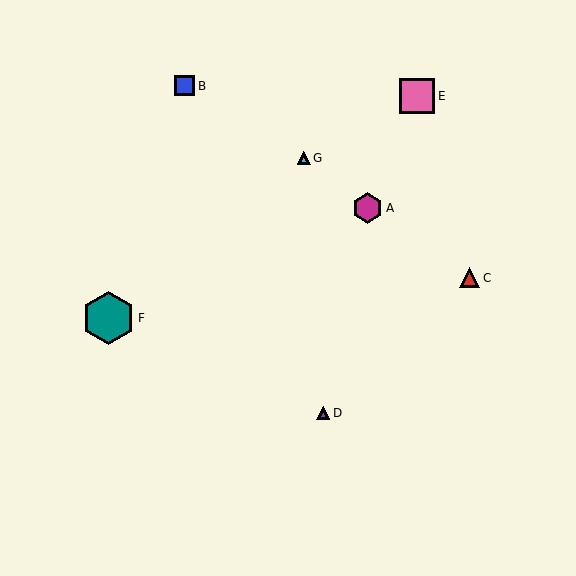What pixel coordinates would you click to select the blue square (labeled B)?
Click at (184, 86) to select the blue square B.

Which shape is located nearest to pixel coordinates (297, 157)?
The cyan triangle (labeled G) at (304, 158) is nearest to that location.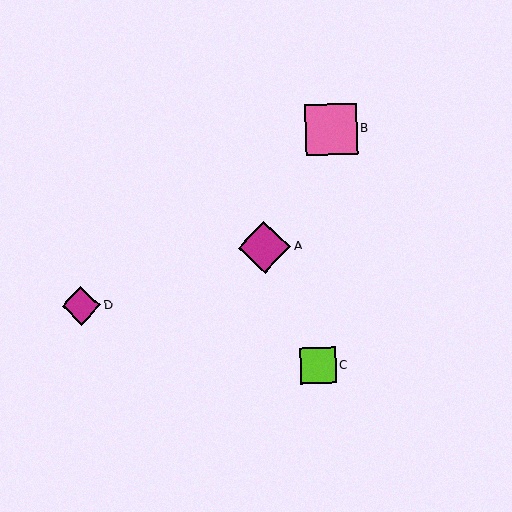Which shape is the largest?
The magenta diamond (labeled A) is the largest.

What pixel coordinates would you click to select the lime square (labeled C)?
Click at (318, 366) to select the lime square C.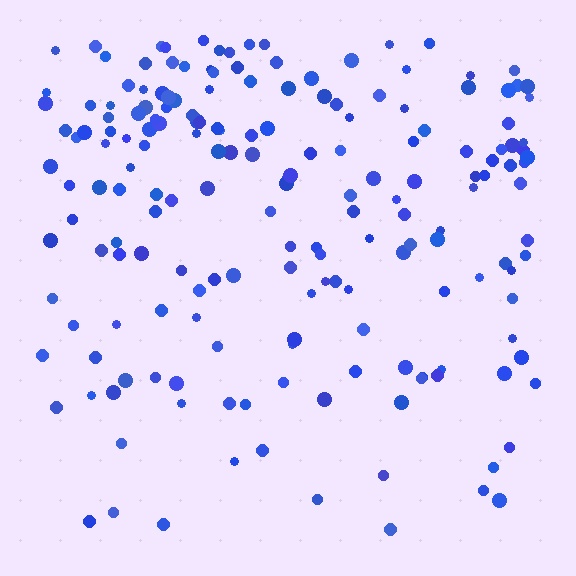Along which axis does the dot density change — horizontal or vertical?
Vertical.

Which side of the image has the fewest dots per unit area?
The bottom.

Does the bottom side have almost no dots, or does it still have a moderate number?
Still a moderate number, just noticeably fewer than the top.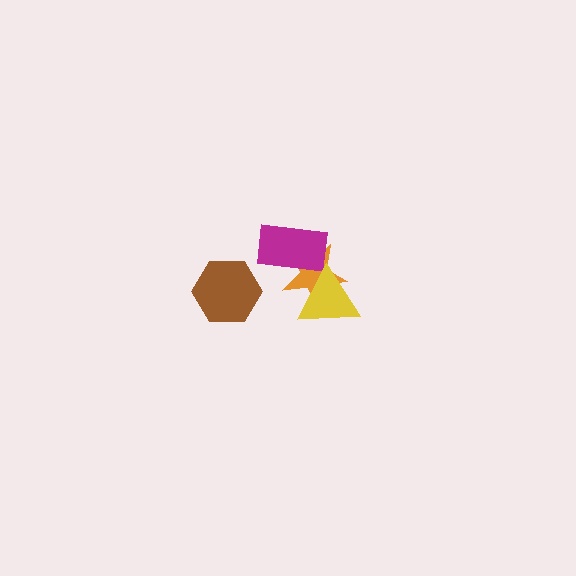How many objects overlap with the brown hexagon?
0 objects overlap with the brown hexagon.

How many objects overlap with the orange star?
2 objects overlap with the orange star.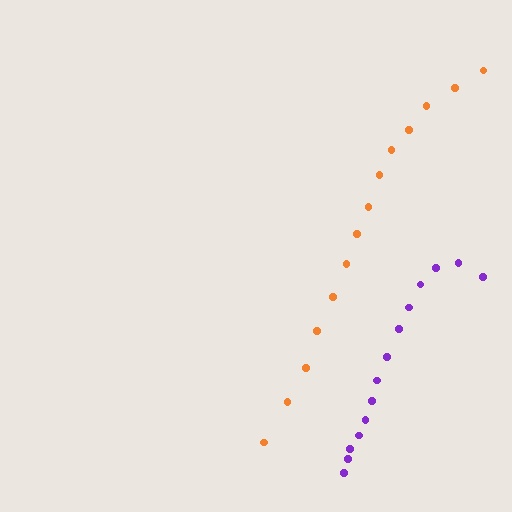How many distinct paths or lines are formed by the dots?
There are 2 distinct paths.